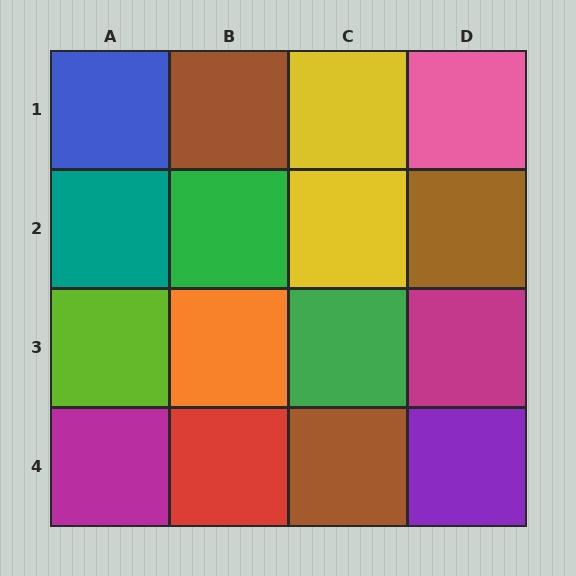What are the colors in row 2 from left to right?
Teal, green, yellow, brown.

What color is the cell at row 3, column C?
Green.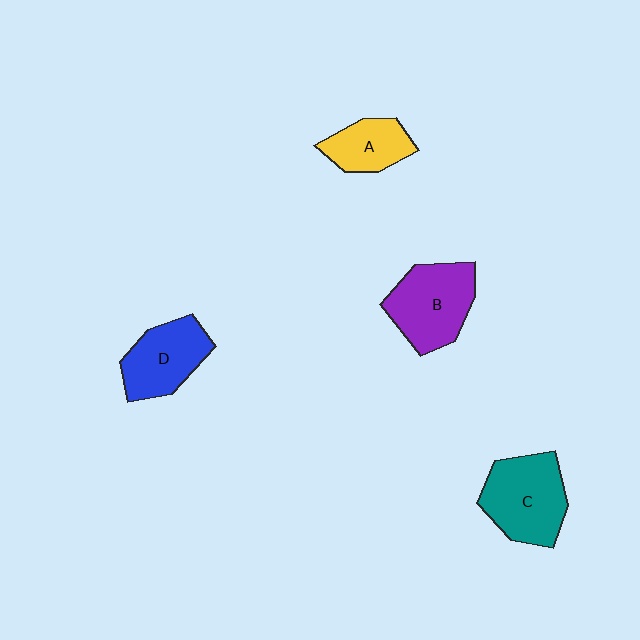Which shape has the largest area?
Shape C (teal).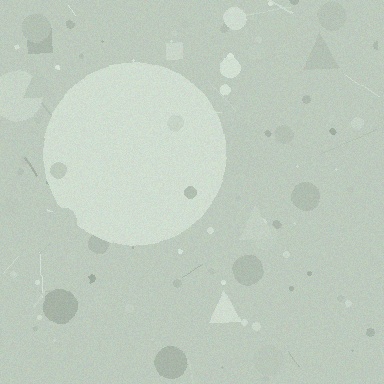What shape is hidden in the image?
A circle is hidden in the image.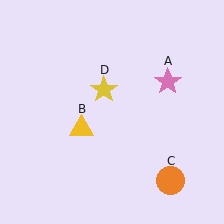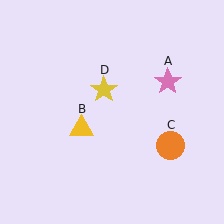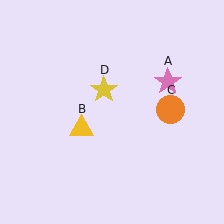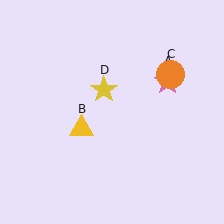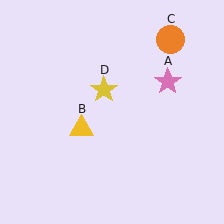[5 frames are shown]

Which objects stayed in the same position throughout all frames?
Pink star (object A) and yellow triangle (object B) and yellow star (object D) remained stationary.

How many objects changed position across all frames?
1 object changed position: orange circle (object C).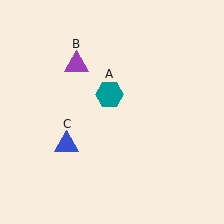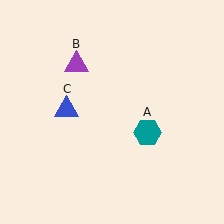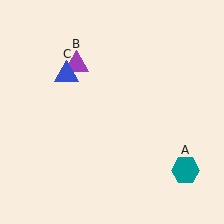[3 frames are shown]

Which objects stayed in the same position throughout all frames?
Purple triangle (object B) remained stationary.